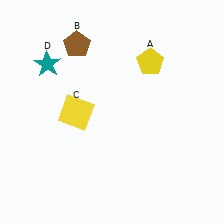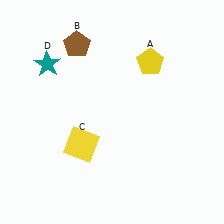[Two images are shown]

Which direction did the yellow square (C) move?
The yellow square (C) moved down.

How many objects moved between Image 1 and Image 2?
1 object moved between the two images.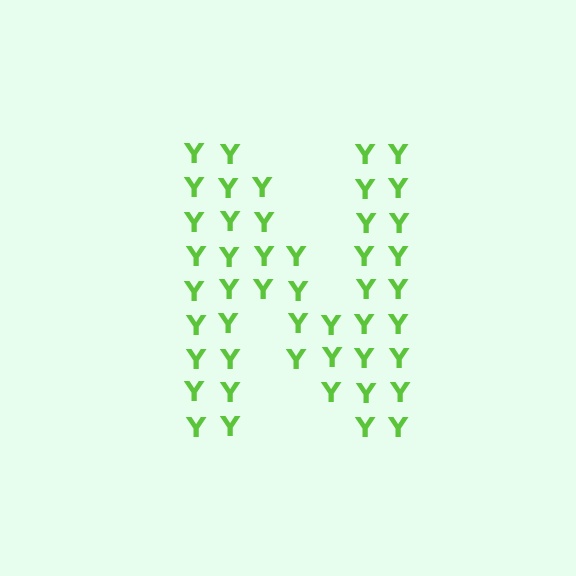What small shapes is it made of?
It is made of small letter Y's.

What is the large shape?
The large shape is the letter N.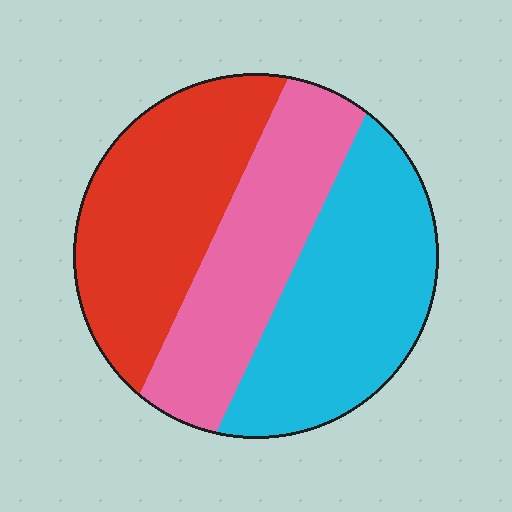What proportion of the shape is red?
Red covers about 35% of the shape.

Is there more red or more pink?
Red.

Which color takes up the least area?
Pink, at roughly 30%.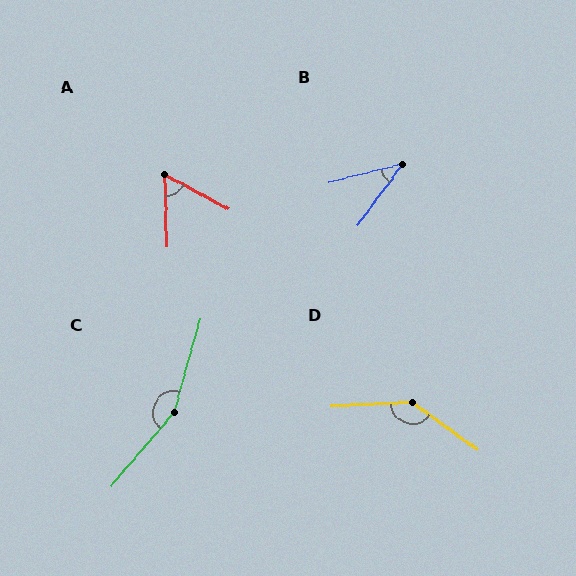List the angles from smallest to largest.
B (40°), A (60°), D (141°), C (155°).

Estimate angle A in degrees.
Approximately 60 degrees.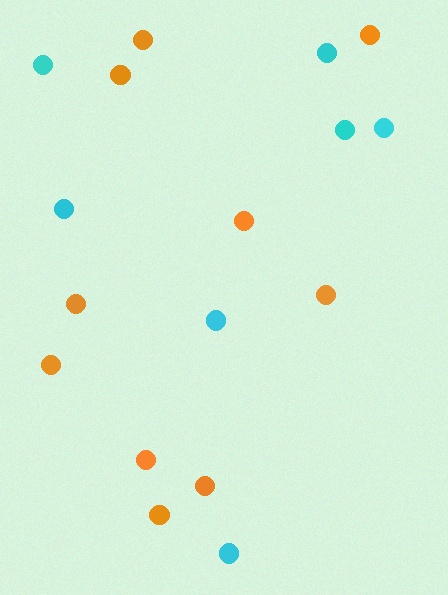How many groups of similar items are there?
There are 2 groups: one group of orange circles (10) and one group of cyan circles (7).